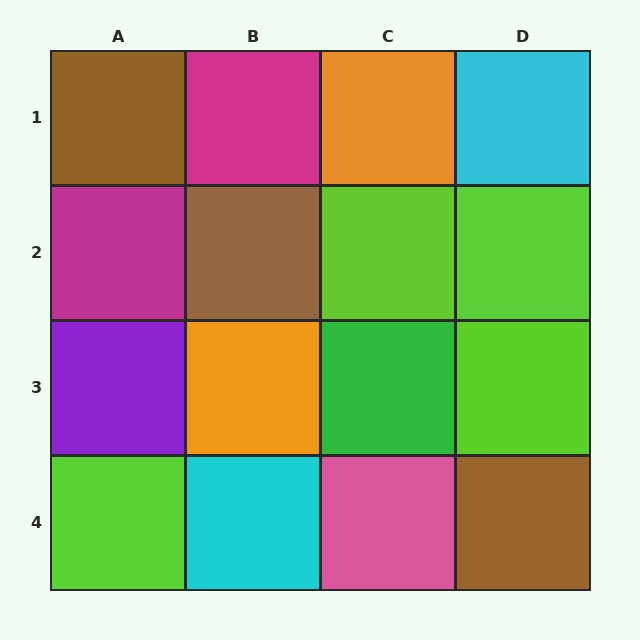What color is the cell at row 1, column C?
Orange.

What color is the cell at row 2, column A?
Magenta.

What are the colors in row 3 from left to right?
Purple, orange, green, lime.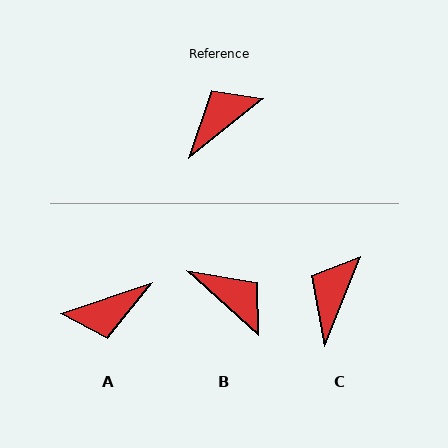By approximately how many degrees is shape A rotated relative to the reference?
Approximately 160 degrees counter-clockwise.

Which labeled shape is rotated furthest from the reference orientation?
A, about 160 degrees away.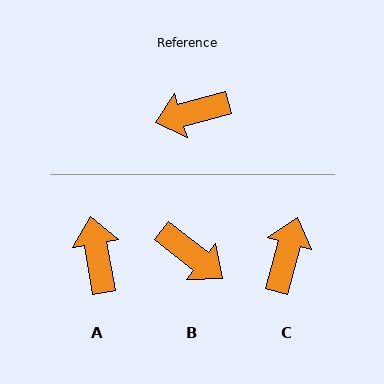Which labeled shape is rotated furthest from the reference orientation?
B, about 127 degrees away.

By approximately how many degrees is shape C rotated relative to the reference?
Approximately 121 degrees clockwise.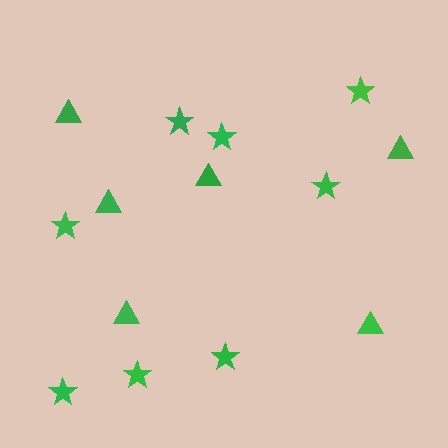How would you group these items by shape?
There are 2 groups: one group of triangles (6) and one group of stars (8).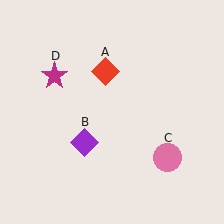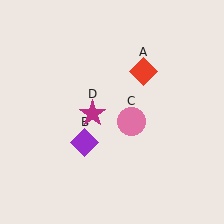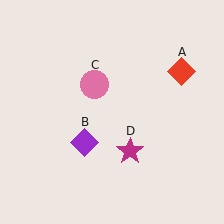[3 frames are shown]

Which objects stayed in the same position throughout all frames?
Purple diamond (object B) remained stationary.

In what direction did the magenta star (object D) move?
The magenta star (object D) moved down and to the right.